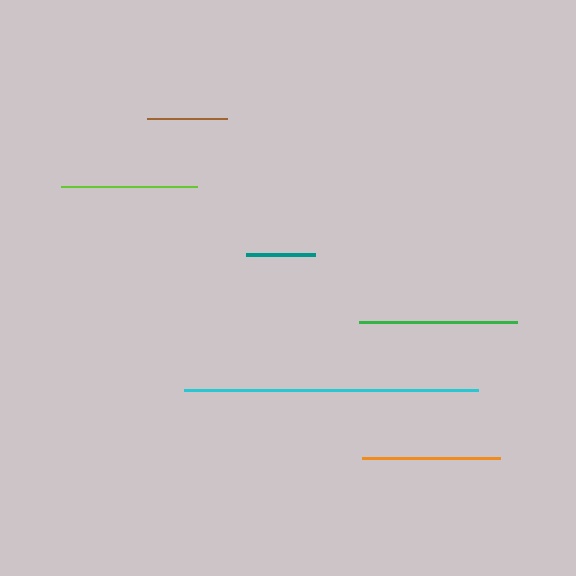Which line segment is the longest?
The cyan line is the longest at approximately 294 pixels.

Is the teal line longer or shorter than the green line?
The green line is longer than the teal line.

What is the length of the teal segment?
The teal segment is approximately 69 pixels long.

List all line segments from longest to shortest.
From longest to shortest: cyan, green, orange, lime, brown, teal.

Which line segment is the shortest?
The teal line is the shortest at approximately 69 pixels.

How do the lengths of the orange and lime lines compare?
The orange and lime lines are approximately the same length.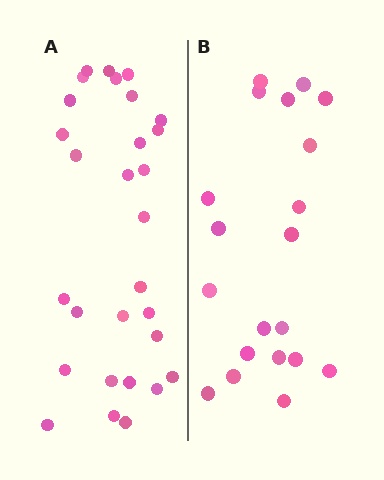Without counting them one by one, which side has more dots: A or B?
Region A (the left region) has more dots.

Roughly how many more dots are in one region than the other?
Region A has roughly 8 or so more dots than region B.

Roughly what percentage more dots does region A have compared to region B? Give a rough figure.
About 45% more.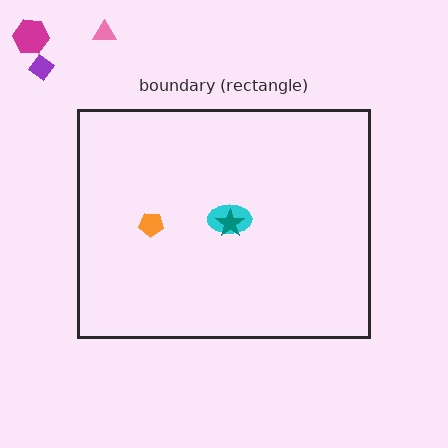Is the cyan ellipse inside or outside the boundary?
Inside.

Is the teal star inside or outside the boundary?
Inside.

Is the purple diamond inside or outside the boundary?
Outside.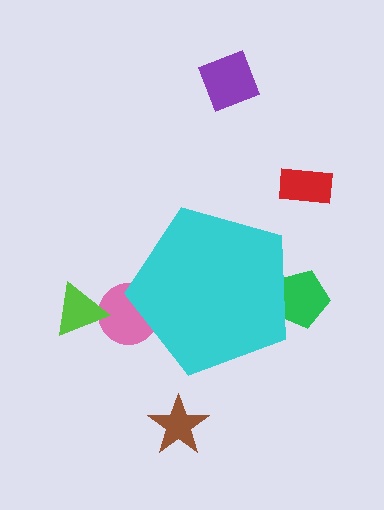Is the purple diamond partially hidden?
No, the purple diamond is fully visible.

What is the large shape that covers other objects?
A cyan pentagon.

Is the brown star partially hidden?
No, the brown star is fully visible.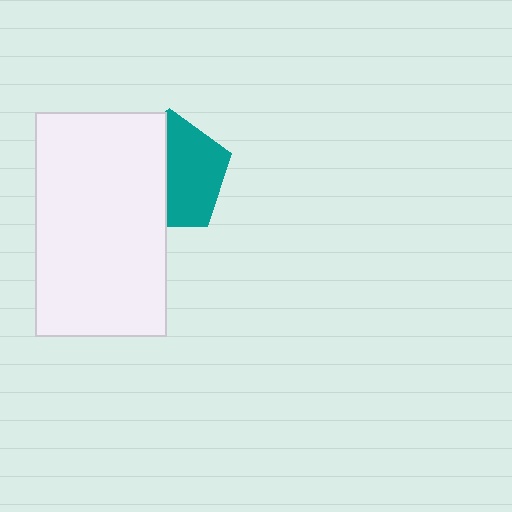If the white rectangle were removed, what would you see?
You would see the complete teal pentagon.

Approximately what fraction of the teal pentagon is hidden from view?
Roughly 48% of the teal pentagon is hidden behind the white rectangle.